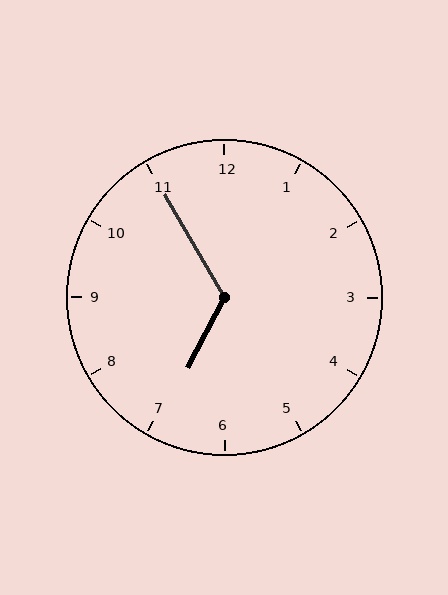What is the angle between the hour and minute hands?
Approximately 122 degrees.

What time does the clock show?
6:55.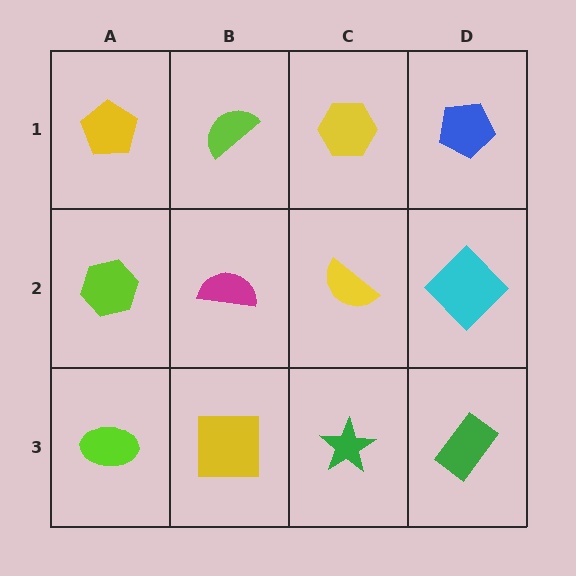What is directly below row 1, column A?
A lime hexagon.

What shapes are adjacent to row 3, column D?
A cyan diamond (row 2, column D), a green star (row 3, column C).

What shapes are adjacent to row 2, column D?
A blue pentagon (row 1, column D), a green rectangle (row 3, column D), a yellow semicircle (row 2, column C).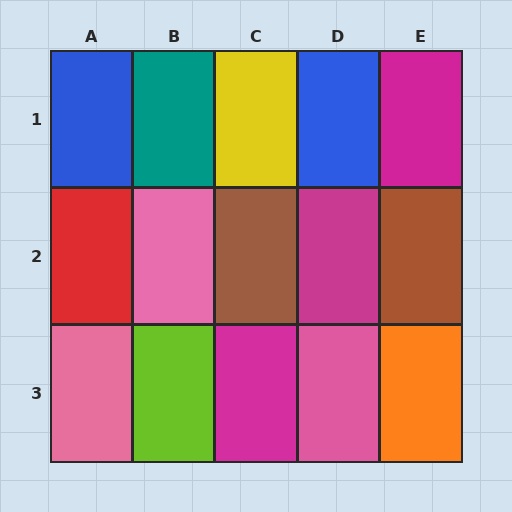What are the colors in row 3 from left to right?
Pink, lime, magenta, pink, orange.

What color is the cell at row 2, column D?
Magenta.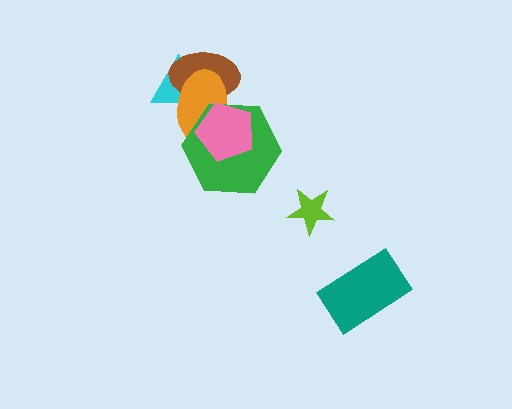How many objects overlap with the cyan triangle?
2 objects overlap with the cyan triangle.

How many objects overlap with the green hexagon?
2 objects overlap with the green hexagon.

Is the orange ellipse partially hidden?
Yes, it is partially covered by another shape.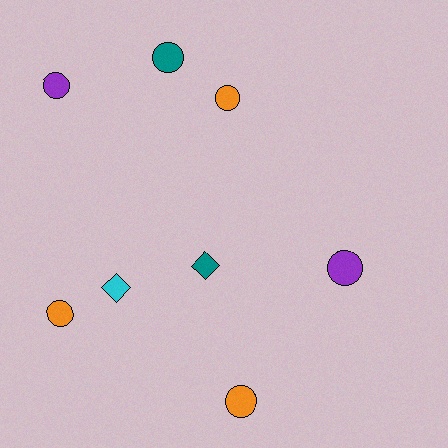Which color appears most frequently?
Orange, with 3 objects.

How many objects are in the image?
There are 8 objects.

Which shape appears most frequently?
Circle, with 6 objects.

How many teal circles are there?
There is 1 teal circle.